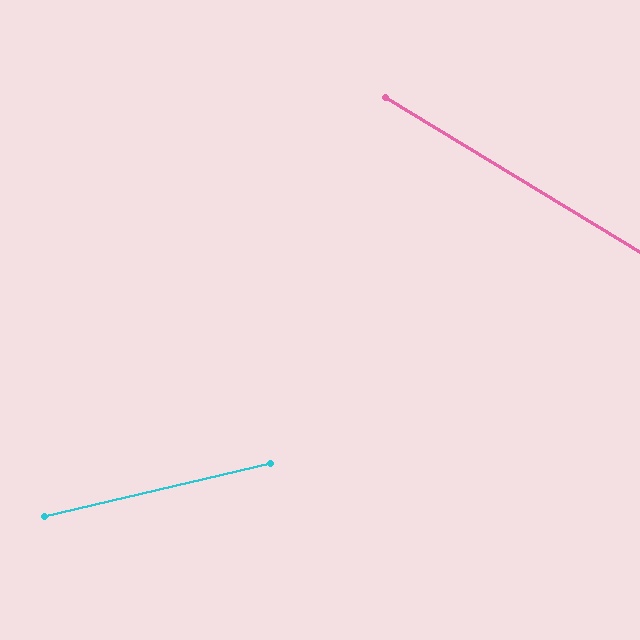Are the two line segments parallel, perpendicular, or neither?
Neither parallel nor perpendicular — they differ by about 44°.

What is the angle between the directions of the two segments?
Approximately 44 degrees.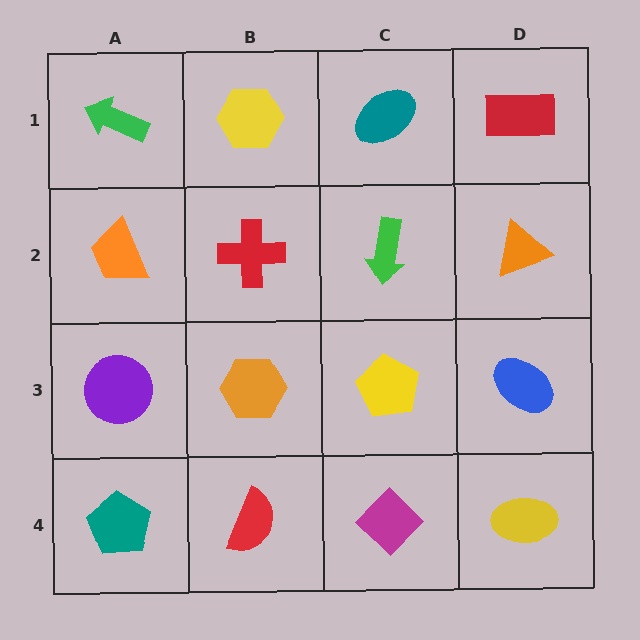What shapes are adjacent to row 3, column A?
An orange trapezoid (row 2, column A), a teal pentagon (row 4, column A), an orange hexagon (row 3, column B).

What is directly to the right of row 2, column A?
A red cross.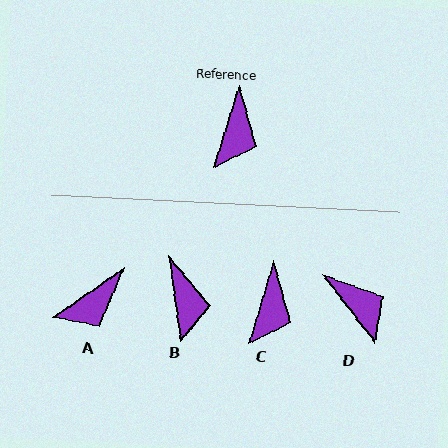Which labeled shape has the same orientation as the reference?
C.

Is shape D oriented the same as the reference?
No, it is off by about 54 degrees.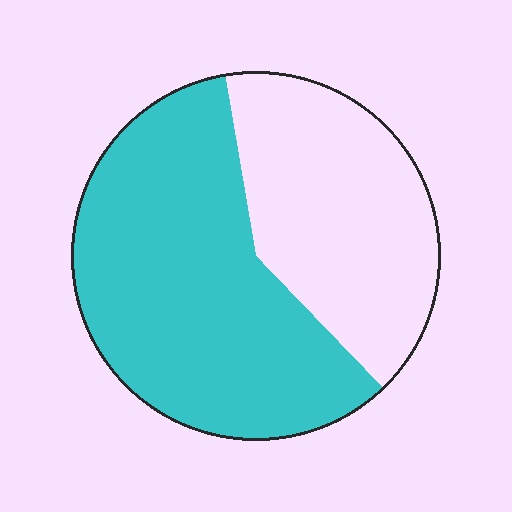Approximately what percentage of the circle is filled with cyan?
Approximately 60%.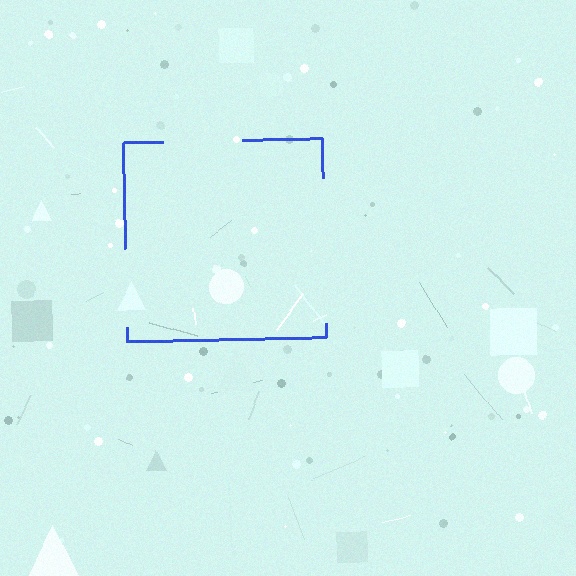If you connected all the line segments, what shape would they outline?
They would outline a square.